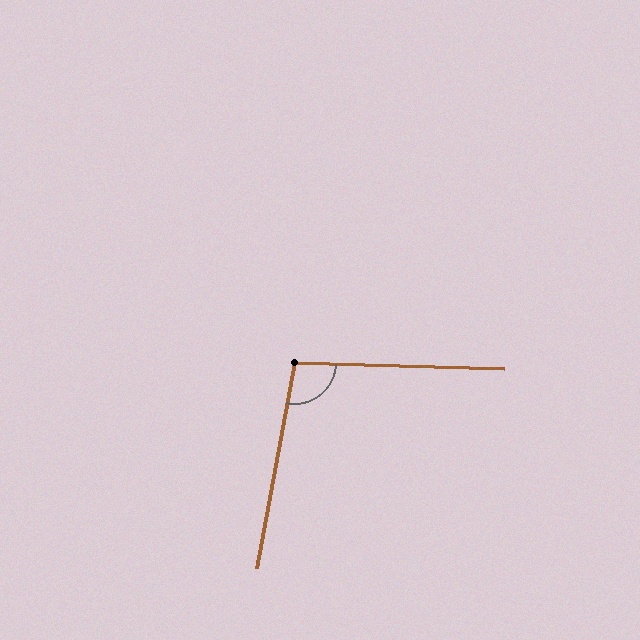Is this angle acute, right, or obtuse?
It is obtuse.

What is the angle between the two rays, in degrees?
Approximately 99 degrees.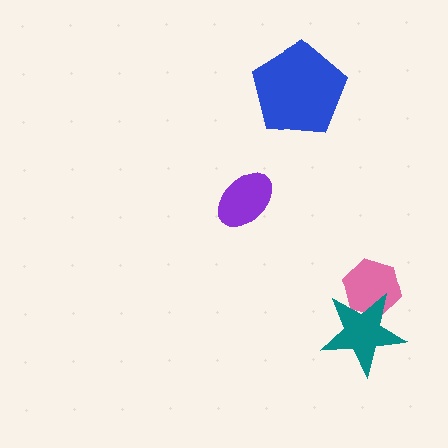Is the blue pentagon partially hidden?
No, no other shape covers it.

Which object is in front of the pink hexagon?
The teal star is in front of the pink hexagon.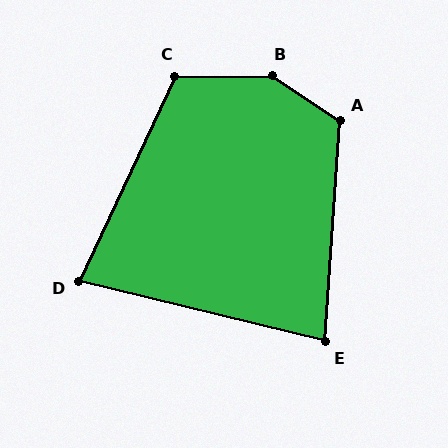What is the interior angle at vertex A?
Approximately 120 degrees (obtuse).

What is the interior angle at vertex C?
Approximately 115 degrees (obtuse).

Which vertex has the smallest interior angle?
D, at approximately 79 degrees.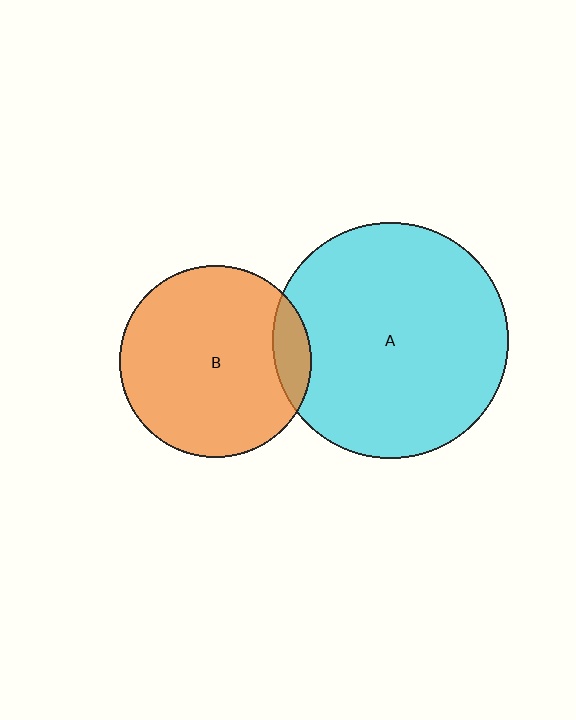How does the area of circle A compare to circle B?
Approximately 1.5 times.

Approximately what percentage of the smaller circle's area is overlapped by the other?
Approximately 10%.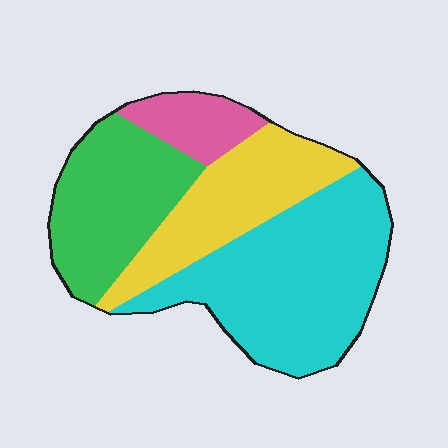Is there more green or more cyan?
Cyan.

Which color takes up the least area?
Pink, at roughly 10%.